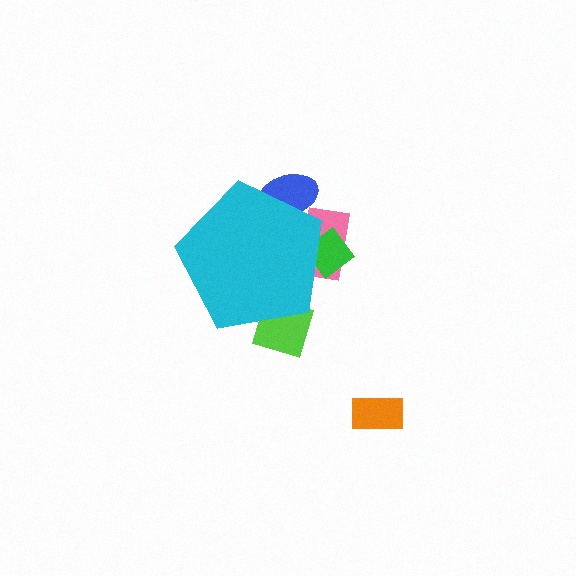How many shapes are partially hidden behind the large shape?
4 shapes are partially hidden.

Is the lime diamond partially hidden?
Yes, the lime diamond is partially hidden behind the cyan pentagon.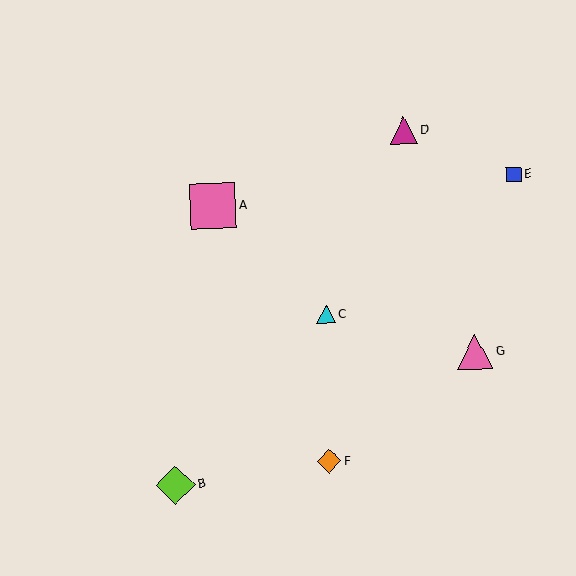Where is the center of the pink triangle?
The center of the pink triangle is at (475, 352).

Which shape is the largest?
The pink square (labeled A) is the largest.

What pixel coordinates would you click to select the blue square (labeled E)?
Click at (514, 175) to select the blue square E.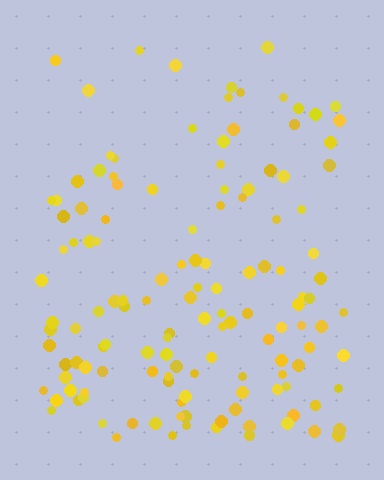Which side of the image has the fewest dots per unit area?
The top.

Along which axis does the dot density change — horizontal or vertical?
Vertical.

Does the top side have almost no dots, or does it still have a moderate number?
Still a moderate number, just noticeably fewer than the bottom.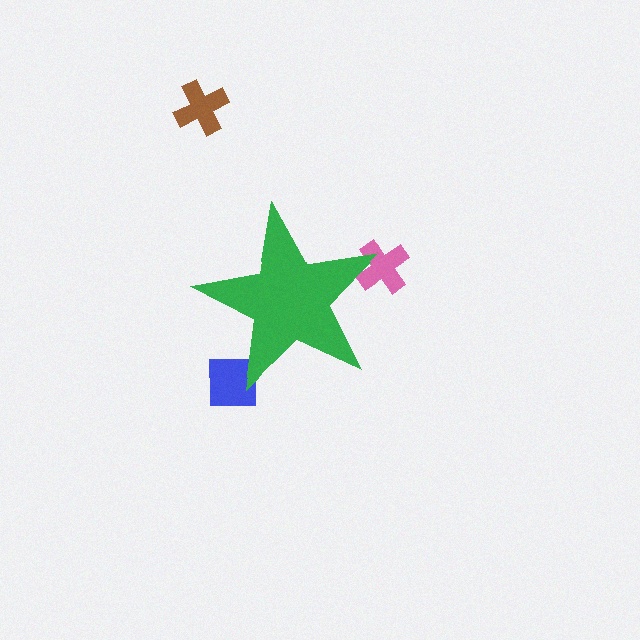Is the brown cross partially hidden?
No, the brown cross is fully visible.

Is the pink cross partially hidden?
Yes, the pink cross is partially hidden behind the green star.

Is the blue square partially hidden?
Yes, the blue square is partially hidden behind the green star.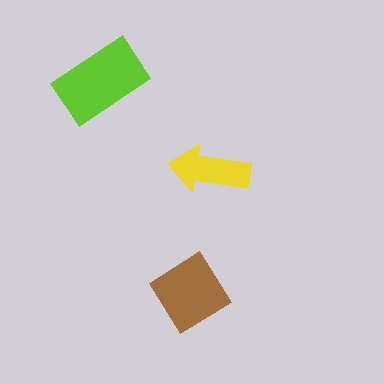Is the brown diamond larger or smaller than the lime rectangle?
Smaller.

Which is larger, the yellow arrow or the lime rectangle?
The lime rectangle.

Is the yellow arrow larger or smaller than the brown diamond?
Smaller.